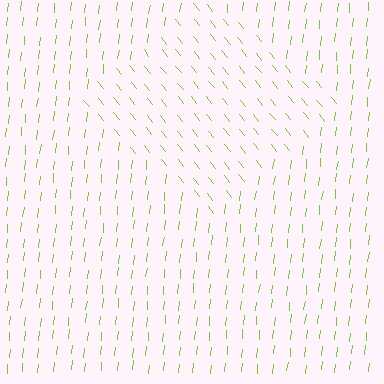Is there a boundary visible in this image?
Yes, there is a texture boundary formed by a change in line orientation.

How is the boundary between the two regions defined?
The boundary is defined purely by a change in line orientation (approximately 45 degrees difference). All lines are the same color and thickness.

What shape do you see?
I see a diamond.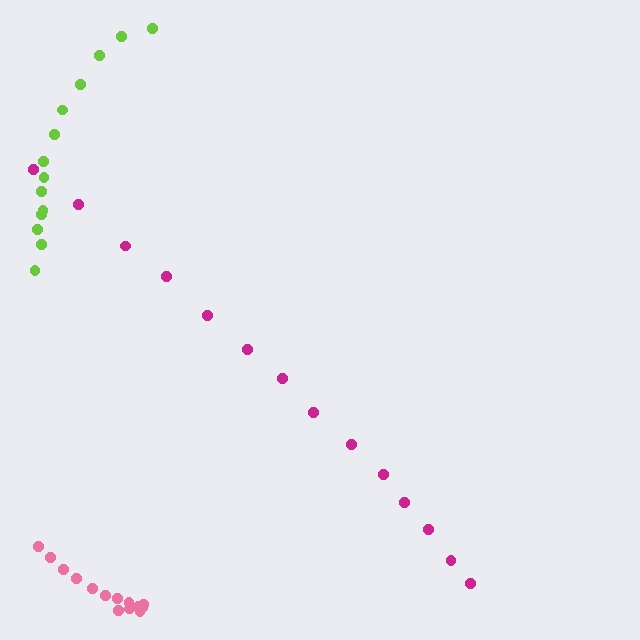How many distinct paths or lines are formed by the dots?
There are 3 distinct paths.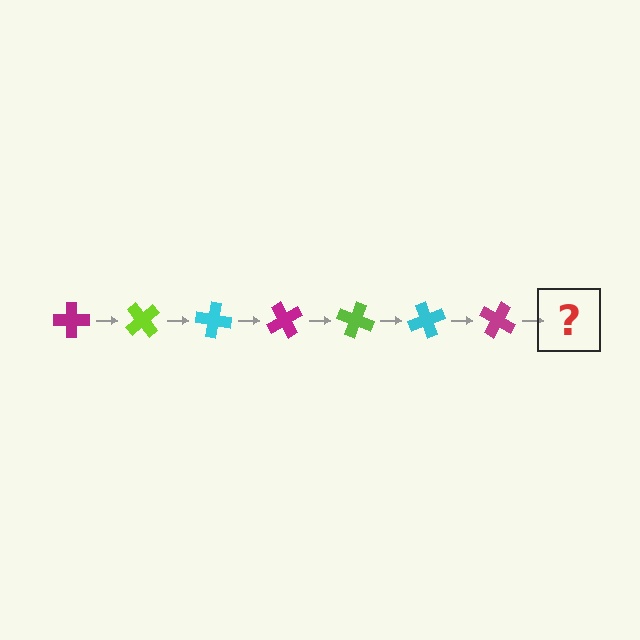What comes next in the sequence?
The next element should be a lime cross, rotated 350 degrees from the start.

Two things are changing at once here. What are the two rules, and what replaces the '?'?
The two rules are that it rotates 50 degrees each step and the color cycles through magenta, lime, and cyan. The '?' should be a lime cross, rotated 350 degrees from the start.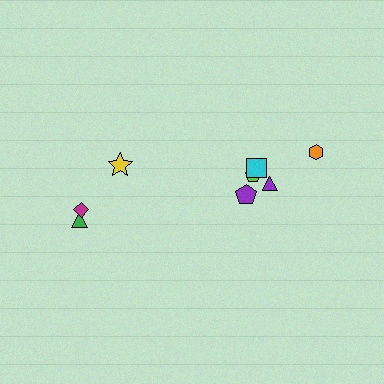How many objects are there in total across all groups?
There are 8 objects.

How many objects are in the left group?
There are 3 objects.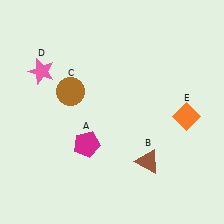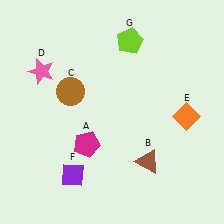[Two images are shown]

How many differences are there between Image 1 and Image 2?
There are 2 differences between the two images.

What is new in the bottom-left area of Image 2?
A purple diamond (F) was added in the bottom-left area of Image 2.